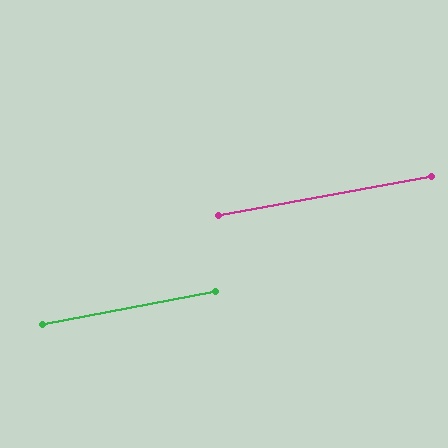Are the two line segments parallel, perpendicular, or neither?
Parallel — their directions differ by only 0.5°.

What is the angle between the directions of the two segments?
Approximately 0 degrees.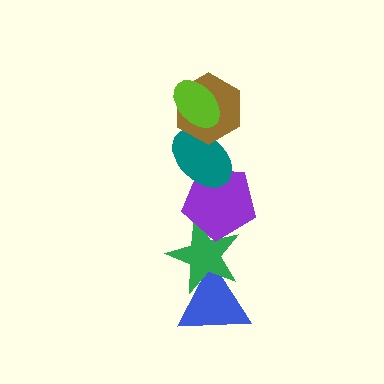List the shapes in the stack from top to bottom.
From top to bottom: the lime ellipse, the brown hexagon, the teal ellipse, the purple pentagon, the green star, the blue triangle.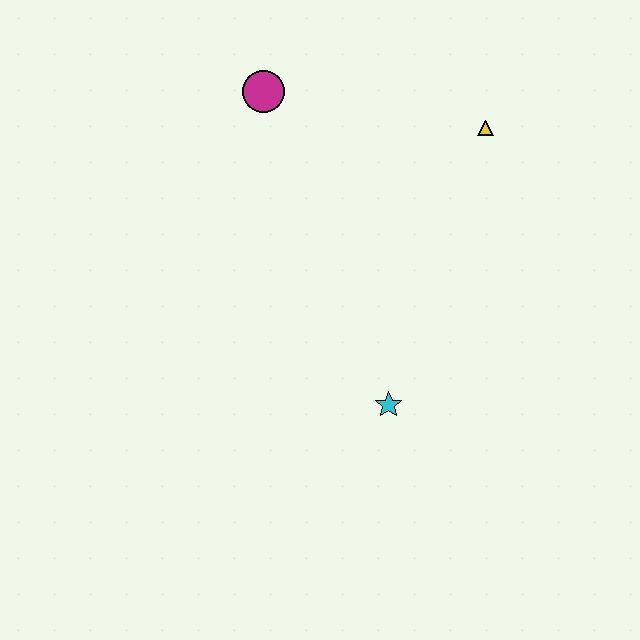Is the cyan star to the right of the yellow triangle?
No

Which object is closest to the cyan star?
The yellow triangle is closest to the cyan star.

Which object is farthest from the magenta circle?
The cyan star is farthest from the magenta circle.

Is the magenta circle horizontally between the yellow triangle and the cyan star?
No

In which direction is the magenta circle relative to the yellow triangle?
The magenta circle is to the left of the yellow triangle.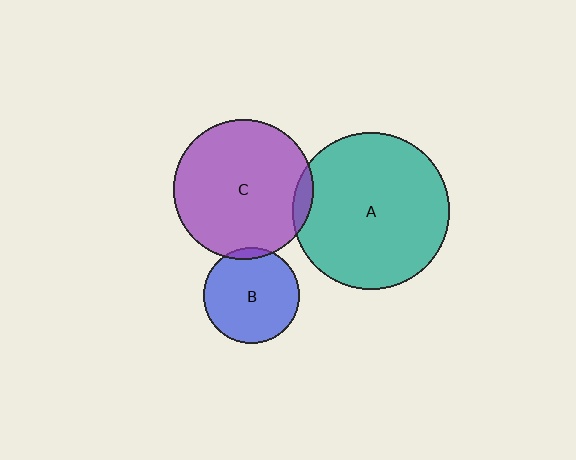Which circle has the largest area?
Circle A (teal).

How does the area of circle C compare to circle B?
Approximately 2.1 times.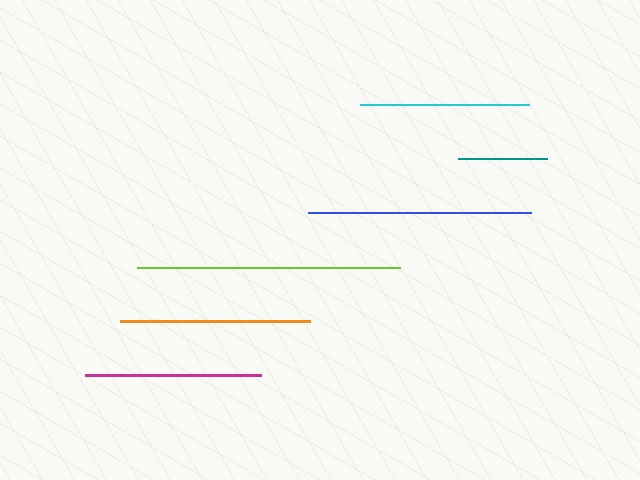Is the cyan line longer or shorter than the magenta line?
The magenta line is longer than the cyan line.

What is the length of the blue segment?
The blue segment is approximately 223 pixels long.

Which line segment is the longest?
The lime line is the longest at approximately 263 pixels.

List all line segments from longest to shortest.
From longest to shortest: lime, blue, orange, magenta, cyan, teal.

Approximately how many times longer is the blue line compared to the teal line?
The blue line is approximately 2.5 times the length of the teal line.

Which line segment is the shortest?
The teal line is the shortest at approximately 89 pixels.